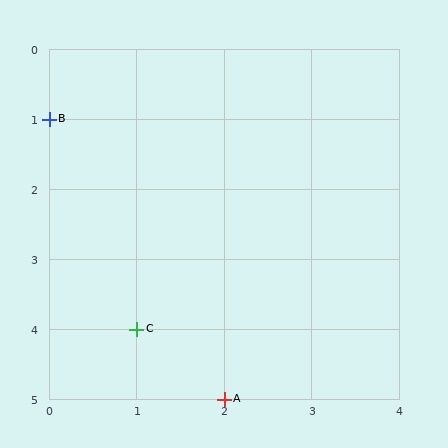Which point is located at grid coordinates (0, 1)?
Point B is at (0, 1).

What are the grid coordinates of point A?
Point A is at grid coordinates (2, 5).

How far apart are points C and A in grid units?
Points C and A are 1 column and 1 row apart (about 1.4 grid units diagonally).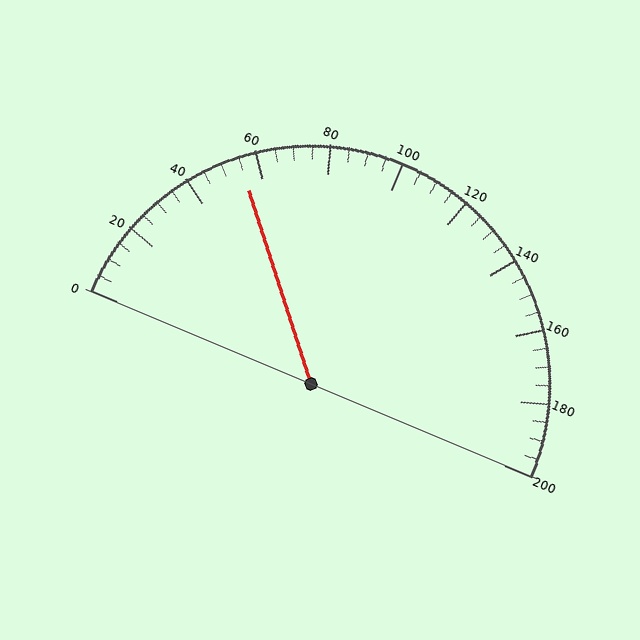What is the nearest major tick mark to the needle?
The nearest major tick mark is 60.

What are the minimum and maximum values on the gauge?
The gauge ranges from 0 to 200.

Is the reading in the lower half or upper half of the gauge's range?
The reading is in the lower half of the range (0 to 200).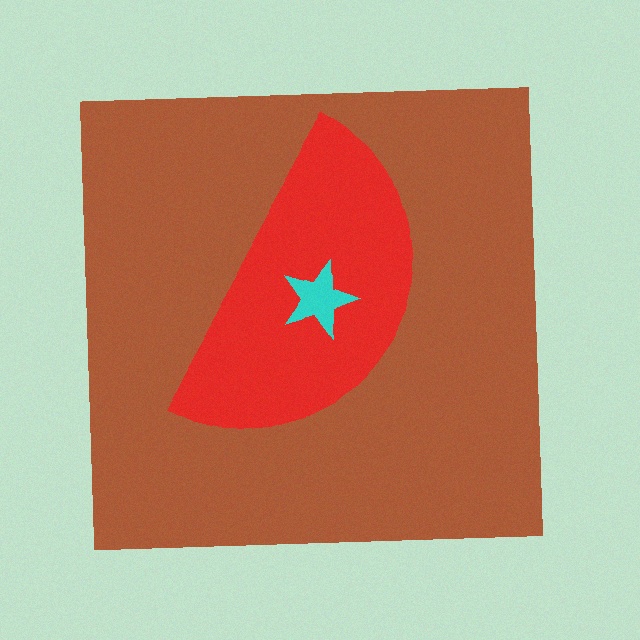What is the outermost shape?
The brown square.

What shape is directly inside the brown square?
The red semicircle.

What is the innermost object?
The cyan star.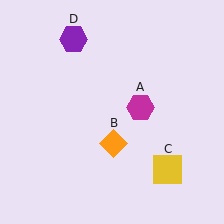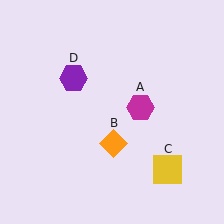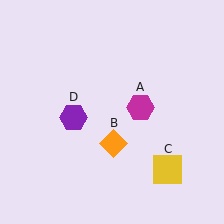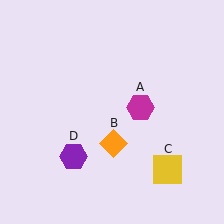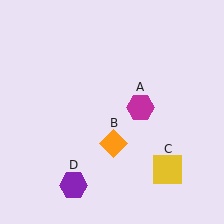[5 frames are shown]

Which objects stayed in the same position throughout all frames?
Magenta hexagon (object A) and orange diamond (object B) and yellow square (object C) remained stationary.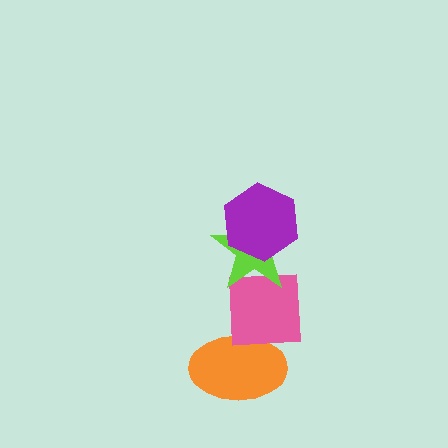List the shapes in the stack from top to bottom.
From top to bottom: the purple hexagon, the lime star, the pink square, the orange ellipse.